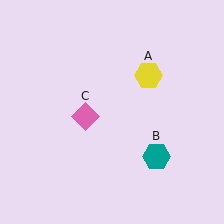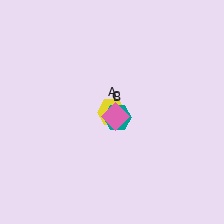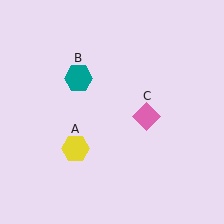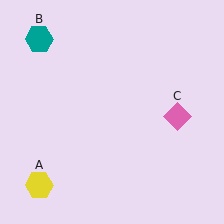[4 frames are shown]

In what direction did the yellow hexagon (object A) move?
The yellow hexagon (object A) moved down and to the left.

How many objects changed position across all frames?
3 objects changed position: yellow hexagon (object A), teal hexagon (object B), pink diamond (object C).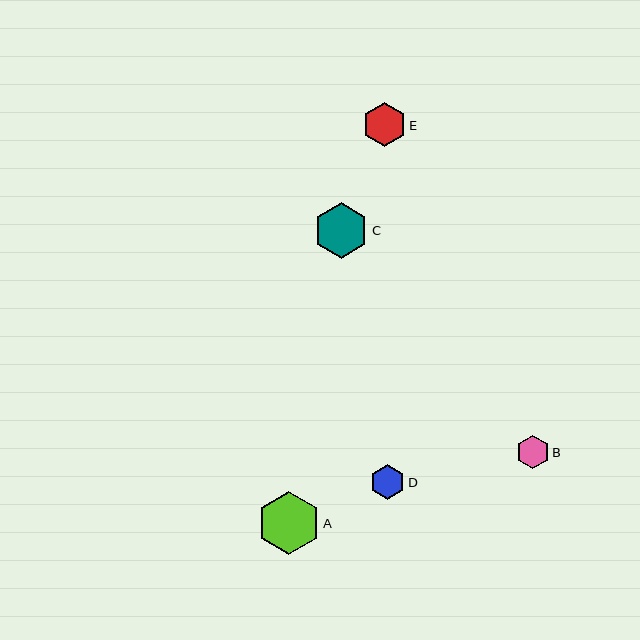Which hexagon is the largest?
Hexagon A is the largest with a size of approximately 63 pixels.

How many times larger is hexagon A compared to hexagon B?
Hexagon A is approximately 1.9 times the size of hexagon B.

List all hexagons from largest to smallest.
From largest to smallest: A, C, E, D, B.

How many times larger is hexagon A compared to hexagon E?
Hexagon A is approximately 1.4 times the size of hexagon E.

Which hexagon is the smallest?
Hexagon B is the smallest with a size of approximately 33 pixels.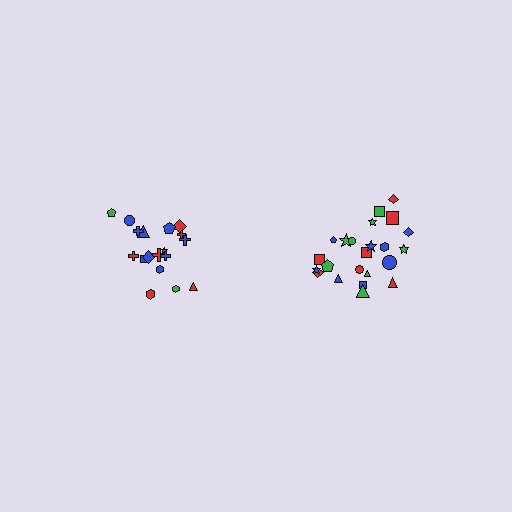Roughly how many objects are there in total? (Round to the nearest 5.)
Roughly 45 objects in total.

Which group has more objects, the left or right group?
The right group.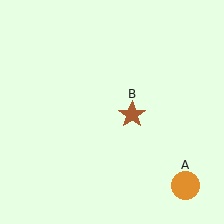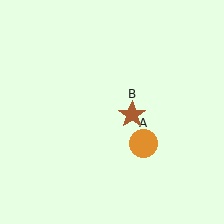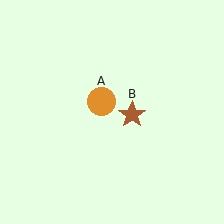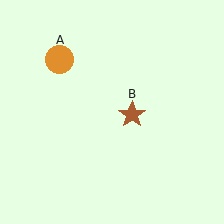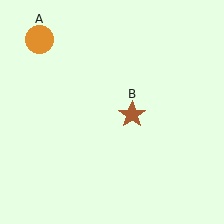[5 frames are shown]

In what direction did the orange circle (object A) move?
The orange circle (object A) moved up and to the left.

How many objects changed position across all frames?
1 object changed position: orange circle (object A).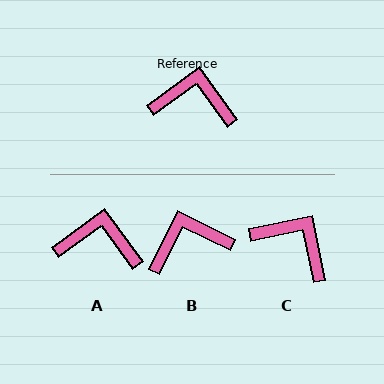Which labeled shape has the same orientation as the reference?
A.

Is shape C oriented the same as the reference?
No, it is off by about 24 degrees.